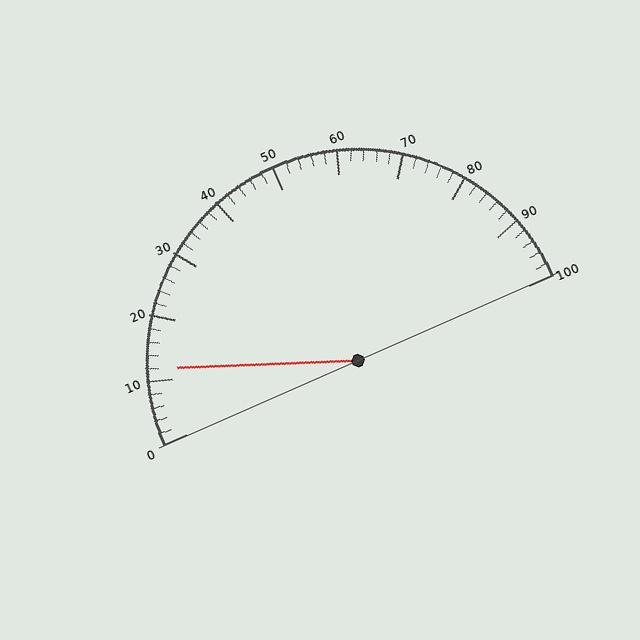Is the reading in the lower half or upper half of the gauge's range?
The reading is in the lower half of the range (0 to 100).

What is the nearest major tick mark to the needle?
The nearest major tick mark is 10.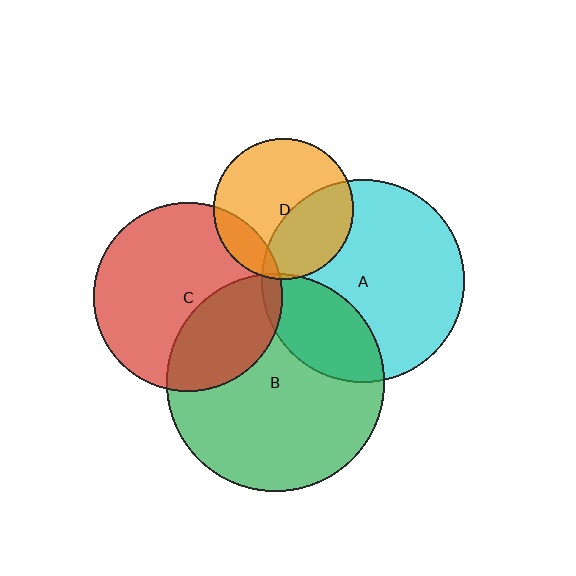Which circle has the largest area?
Circle B (green).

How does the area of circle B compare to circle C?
Approximately 1.3 times.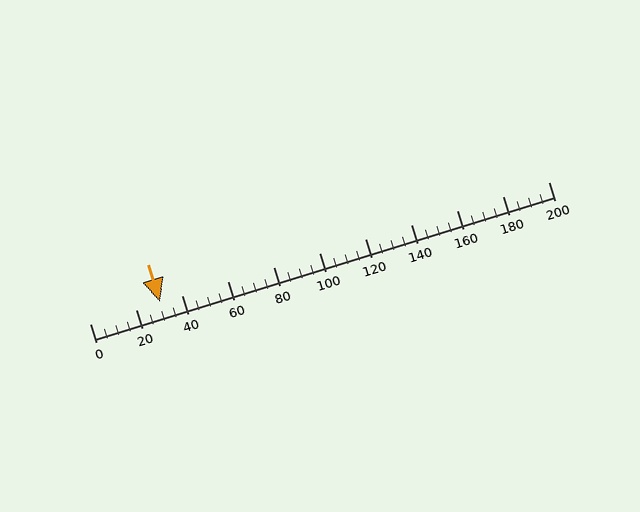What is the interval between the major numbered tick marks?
The major tick marks are spaced 20 units apart.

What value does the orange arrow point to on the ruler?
The orange arrow points to approximately 31.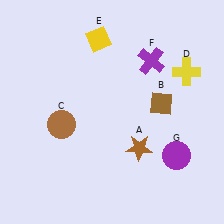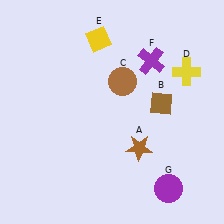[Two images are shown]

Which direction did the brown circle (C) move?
The brown circle (C) moved right.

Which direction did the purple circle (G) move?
The purple circle (G) moved down.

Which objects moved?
The objects that moved are: the brown circle (C), the purple circle (G).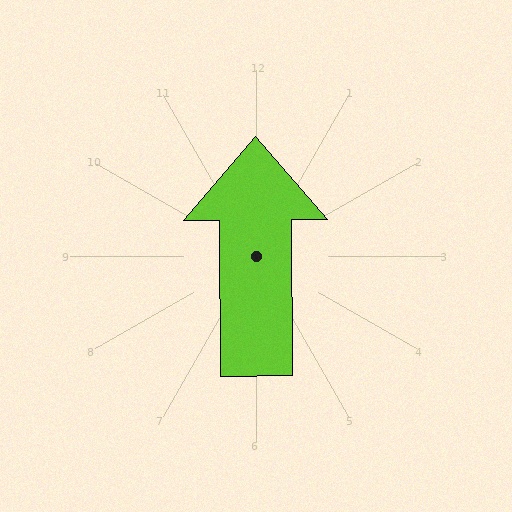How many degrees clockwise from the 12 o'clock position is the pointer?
Approximately 360 degrees.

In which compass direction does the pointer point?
North.